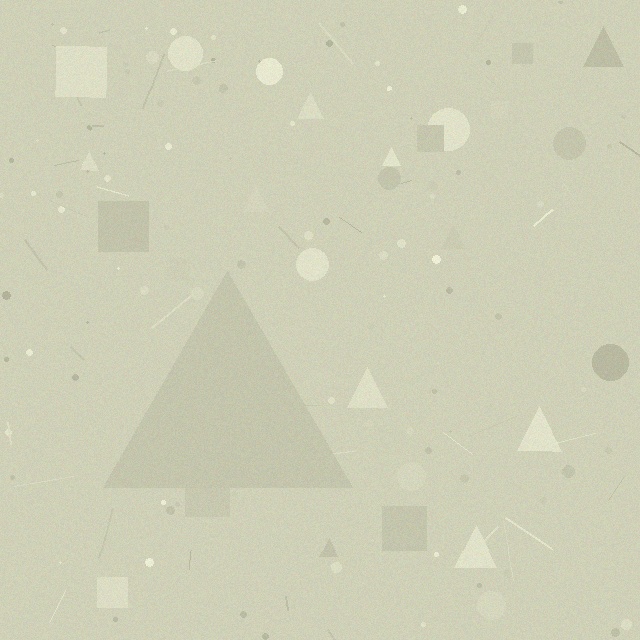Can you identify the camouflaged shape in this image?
The camouflaged shape is a triangle.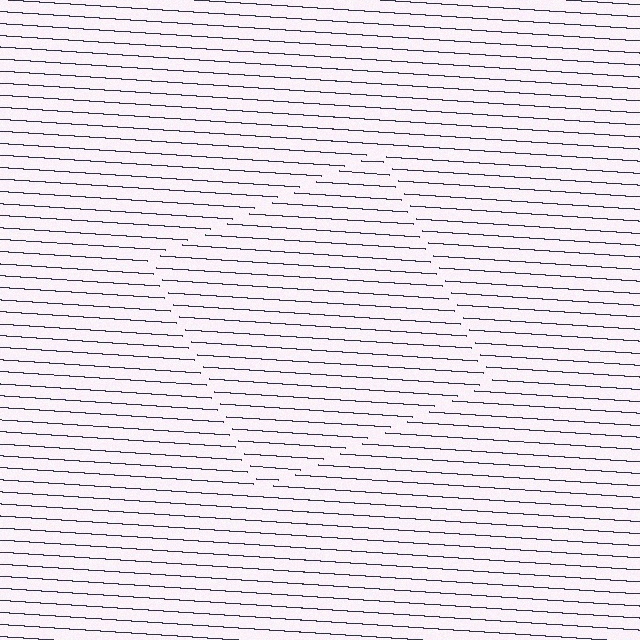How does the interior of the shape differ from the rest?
The interior of the shape contains the same grating, shifted by half a period — the contour is defined by the phase discontinuity where line-ends from the inner and outer gratings abut.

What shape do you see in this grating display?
An illusory square. The interior of the shape contains the same grating, shifted by half a period — the contour is defined by the phase discontinuity where line-ends from the inner and outer gratings abut.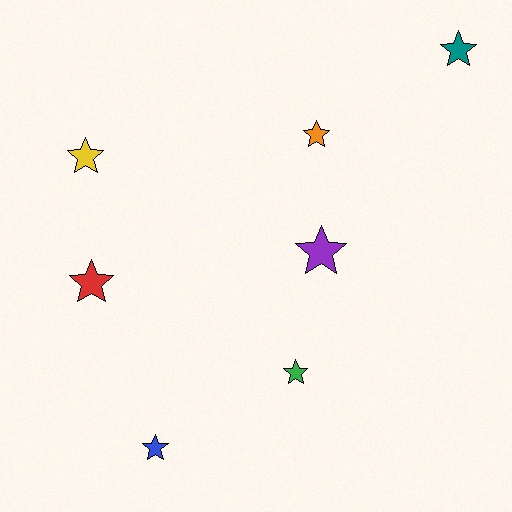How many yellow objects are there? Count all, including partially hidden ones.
There is 1 yellow object.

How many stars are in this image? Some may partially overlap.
There are 7 stars.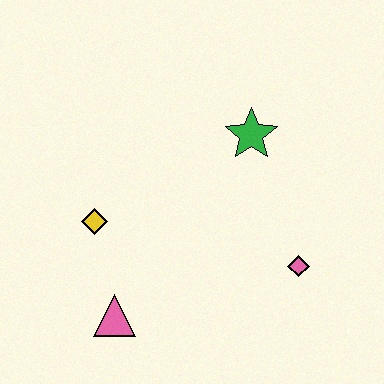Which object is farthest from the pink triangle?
The green star is farthest from the pink triangle.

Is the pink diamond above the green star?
No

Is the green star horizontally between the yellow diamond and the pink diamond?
Yes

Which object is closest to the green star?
The pink diamond is closest to the green star.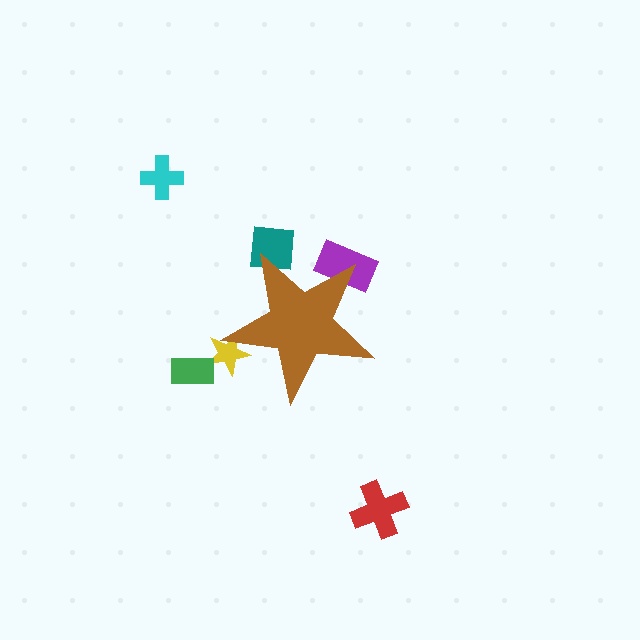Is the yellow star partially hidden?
Yes, the yellow star is partially hidden behind the brown star.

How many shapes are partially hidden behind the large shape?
3 shapes are partially hidden.